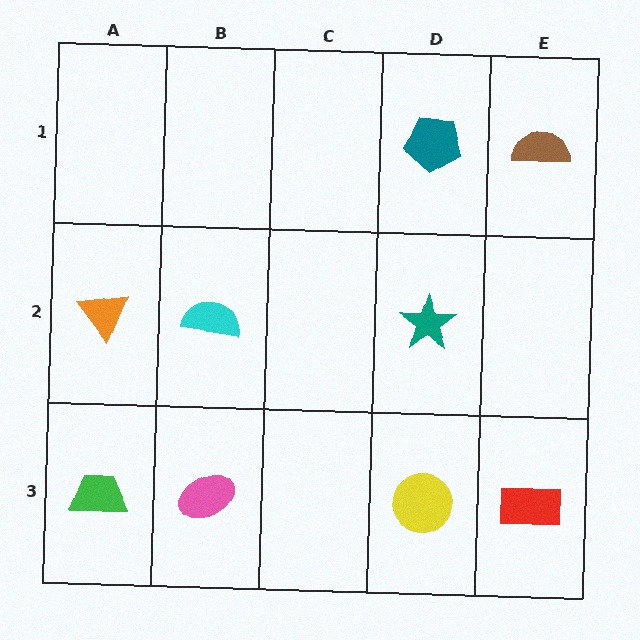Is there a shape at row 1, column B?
No, that cell is empty.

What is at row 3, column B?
A pink ellipse.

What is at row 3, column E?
A red rectangle.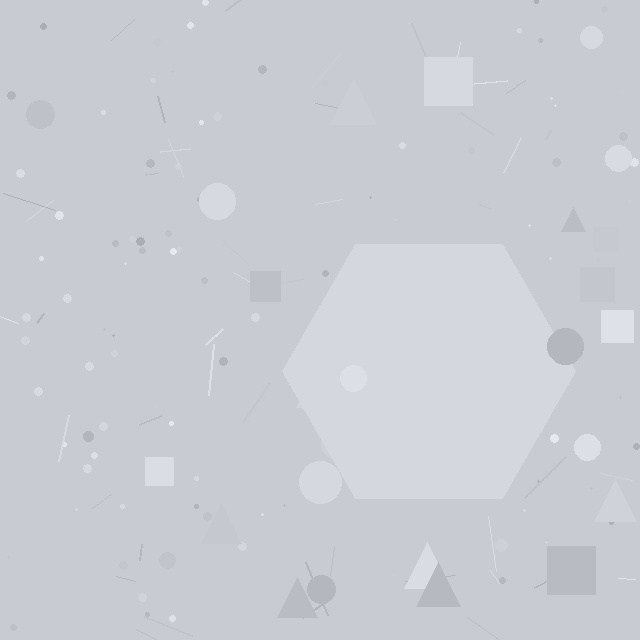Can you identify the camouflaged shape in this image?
The camouflaged shape is a hexagon.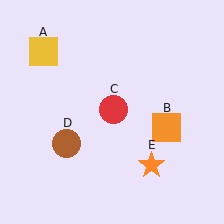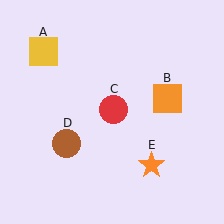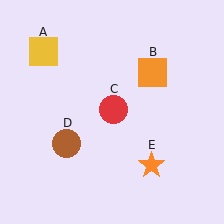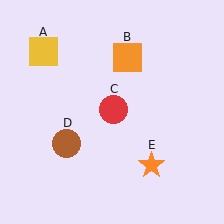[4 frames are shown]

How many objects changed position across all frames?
1 object changed position: orange square (object B).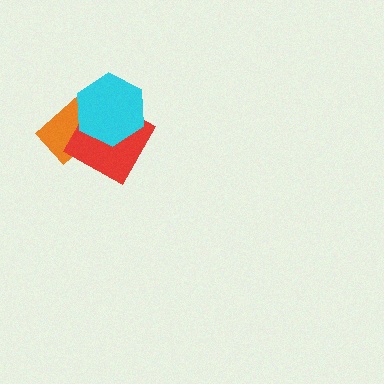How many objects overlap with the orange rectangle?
2 objects overlap with the orange rectangle.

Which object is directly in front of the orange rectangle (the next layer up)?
The red diamond is directly in front of the orange rectangle.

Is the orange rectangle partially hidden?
Yes, it is partially covered by another shape.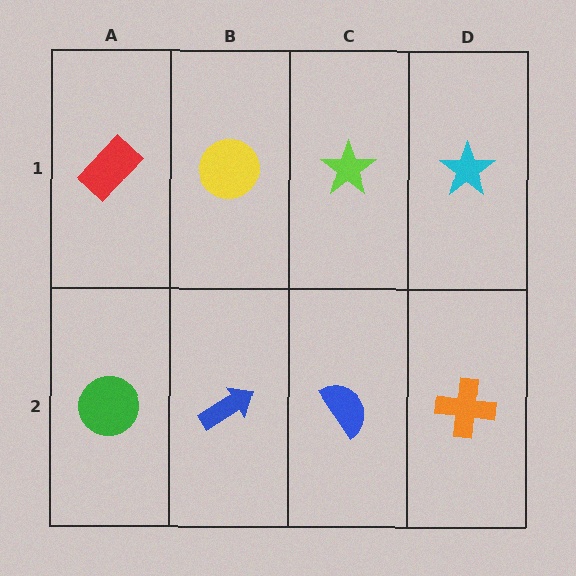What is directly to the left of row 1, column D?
A lime star.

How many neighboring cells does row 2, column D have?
2.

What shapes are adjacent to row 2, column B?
A yellow circle (row 1, column B), a green circle (row 2, column A), a blue semicircle (row 2, column C).